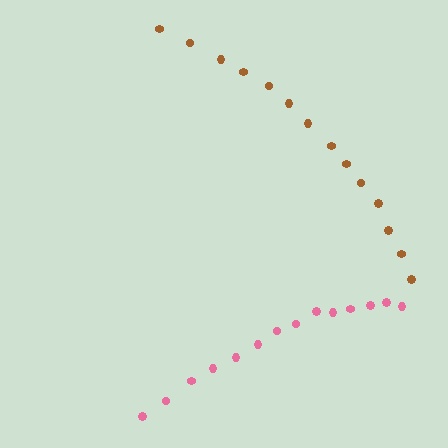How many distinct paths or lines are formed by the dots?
There are 2 distinct paths.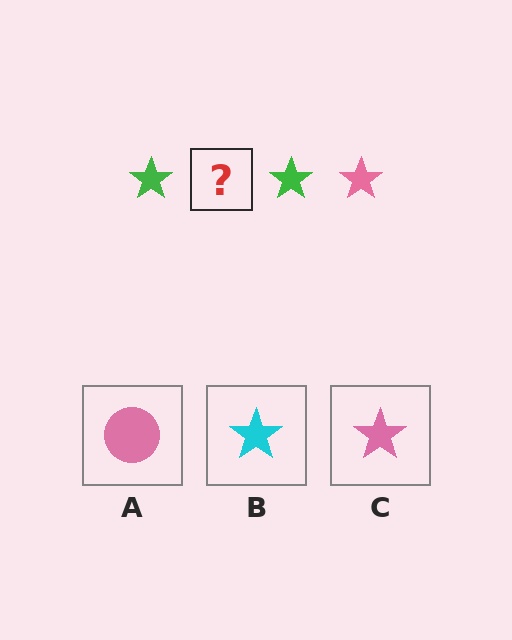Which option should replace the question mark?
Option C.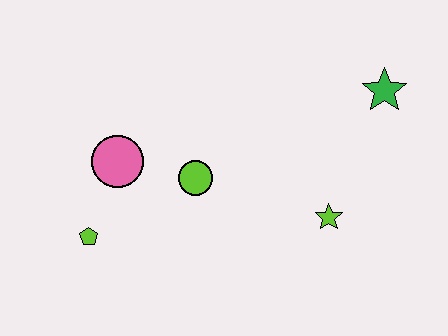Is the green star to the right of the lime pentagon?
Yes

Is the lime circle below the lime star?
No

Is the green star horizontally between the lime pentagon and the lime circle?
No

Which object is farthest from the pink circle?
The green star is farthest from the pink circle.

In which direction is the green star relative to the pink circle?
The green star is to the right of the pink circle.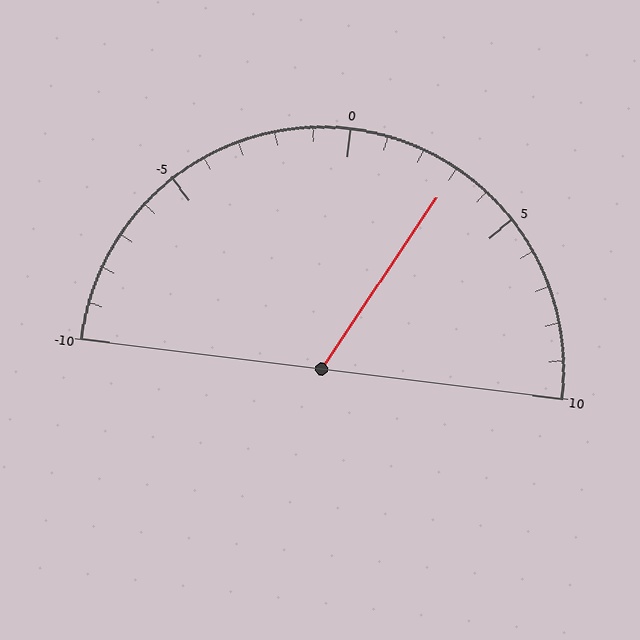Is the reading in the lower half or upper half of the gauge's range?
The reading is in the upper half of the range (-10 to 10).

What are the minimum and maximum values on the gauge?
The gauge ranges from -10 to 10.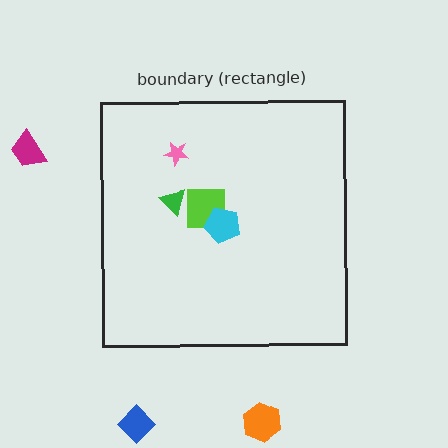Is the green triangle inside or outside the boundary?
Inside.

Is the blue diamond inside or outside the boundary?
Outside.